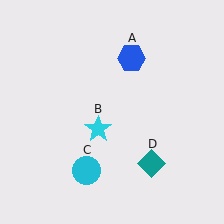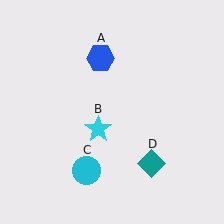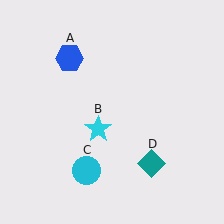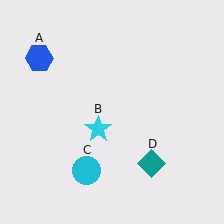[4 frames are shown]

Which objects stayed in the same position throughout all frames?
Cyan star (object B) and cyan circle (object C) and teal diamond (object D) remained stationary.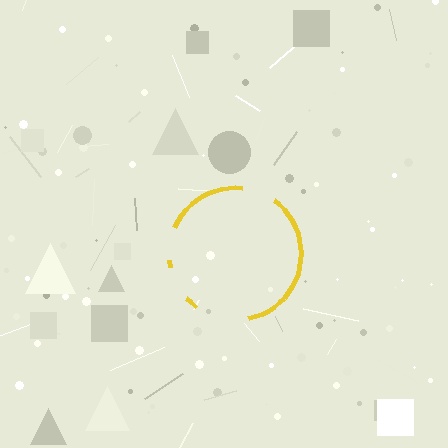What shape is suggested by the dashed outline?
The dashed outline suggests a circle.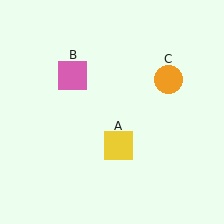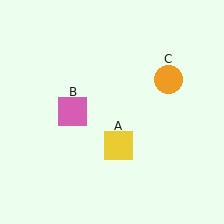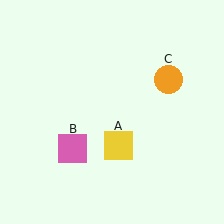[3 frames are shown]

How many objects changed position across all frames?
1 object changed position: pink square (object B).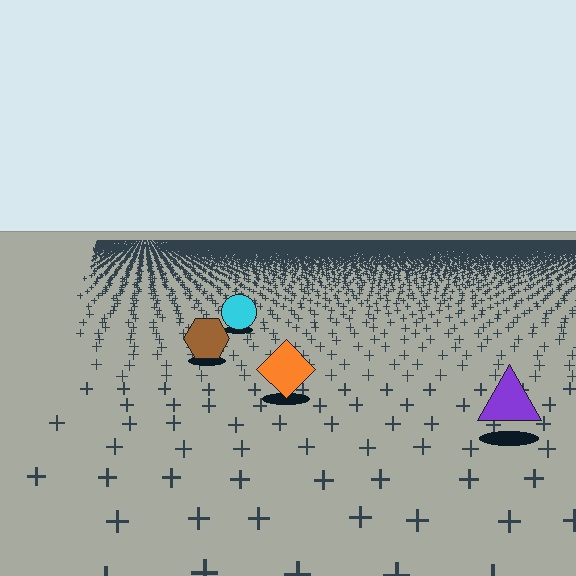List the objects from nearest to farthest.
From nearest to farthest: the purple triangle, the orange diamond, the brown hexagon, the cyan circle.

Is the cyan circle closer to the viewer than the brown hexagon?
No. The brown hexagon is closer — you can tell from the texture gradient: the ground texture is coarser near it.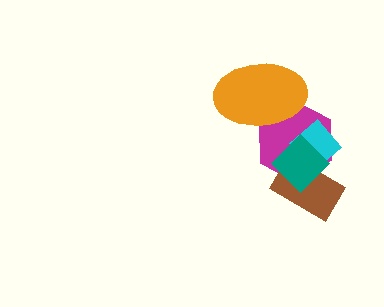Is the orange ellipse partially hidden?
No, no other shape covers it.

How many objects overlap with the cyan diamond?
3 objects overlap with the cyan diamond.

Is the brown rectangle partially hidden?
Yes, it is partially covered by another shape.